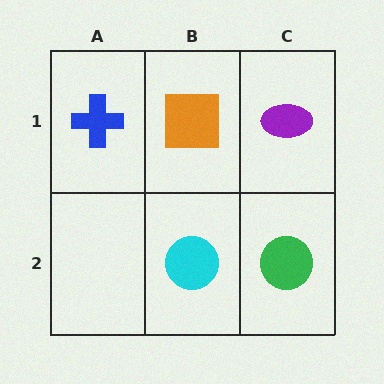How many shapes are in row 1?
3 shapes.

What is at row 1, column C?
A purple ellipse.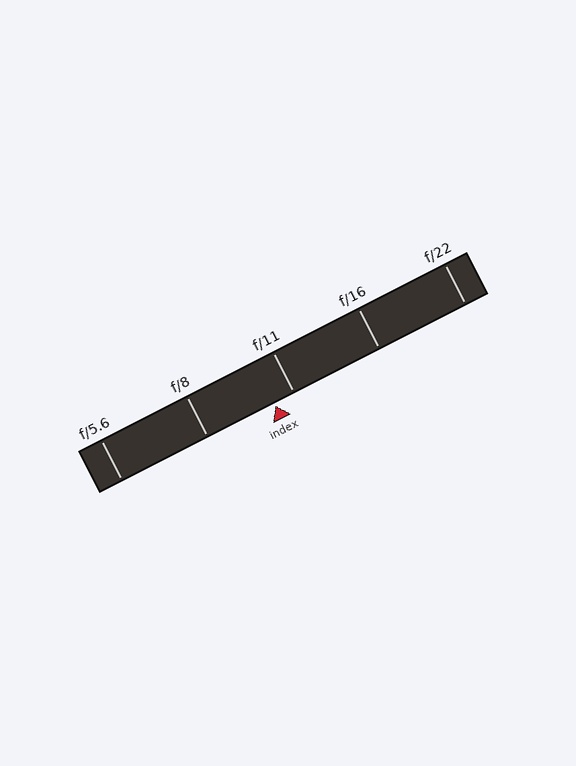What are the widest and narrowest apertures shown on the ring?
The widest aperture shown is f/5.6 and the narrowest is f/22.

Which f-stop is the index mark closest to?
The index mark is closest to f/11.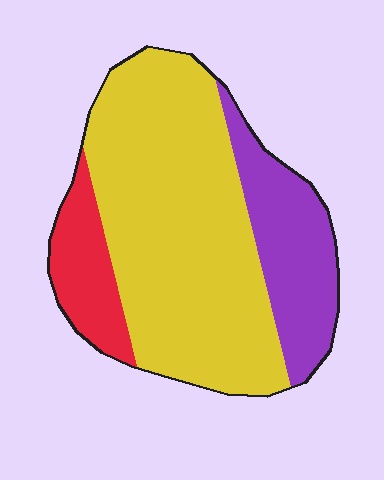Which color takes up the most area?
Yellow, at roughly 65%.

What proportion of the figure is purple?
Purple covers roughly 20% of the figure.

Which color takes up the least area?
Red, at roughly 15%.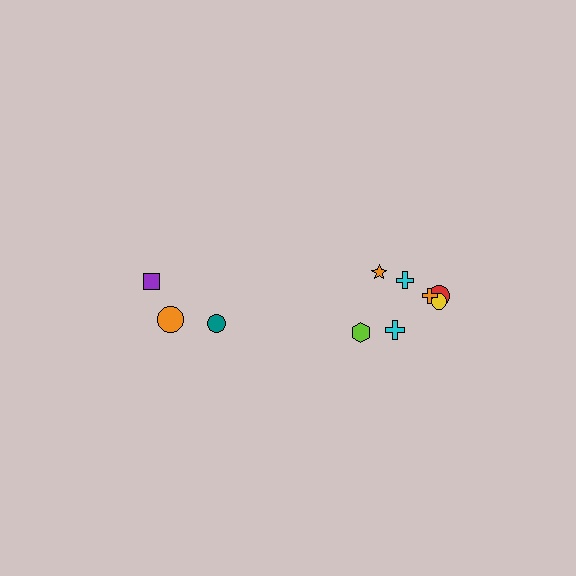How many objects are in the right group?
There are 7 objects.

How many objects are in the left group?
There are 3 objects.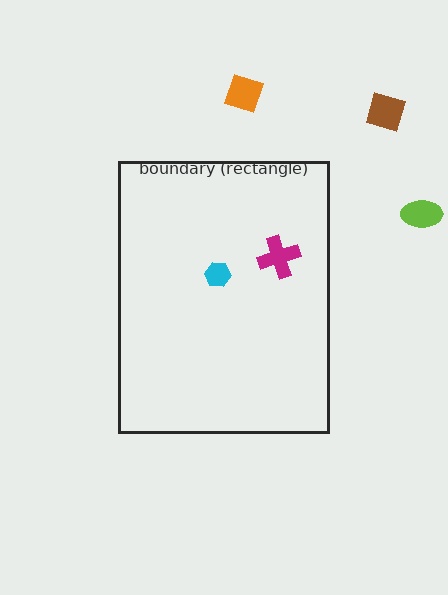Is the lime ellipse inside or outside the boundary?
Outside.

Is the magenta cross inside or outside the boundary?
Inside.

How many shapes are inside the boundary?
2 inside, 3 outside.